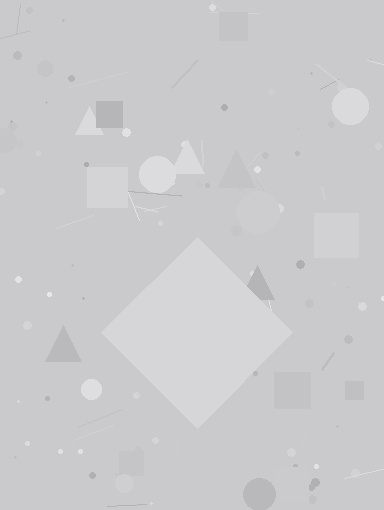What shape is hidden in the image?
A diamond is hidden in the image.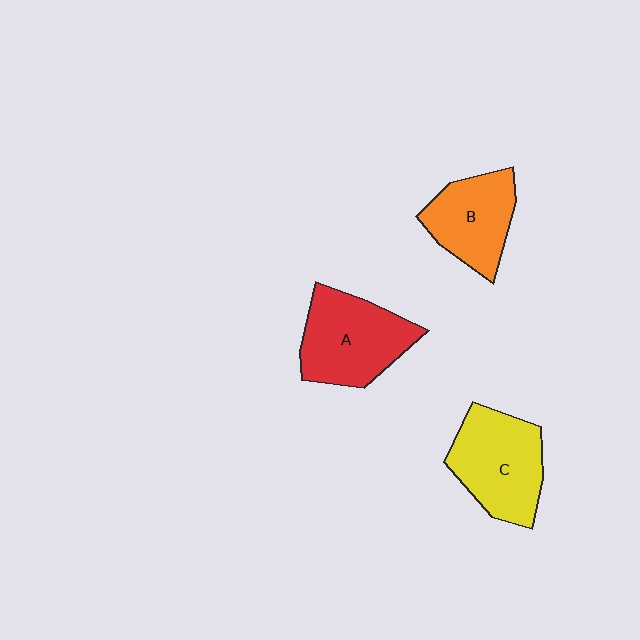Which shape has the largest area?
Shape A (red).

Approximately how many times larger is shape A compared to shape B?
Approximately 1.2 times.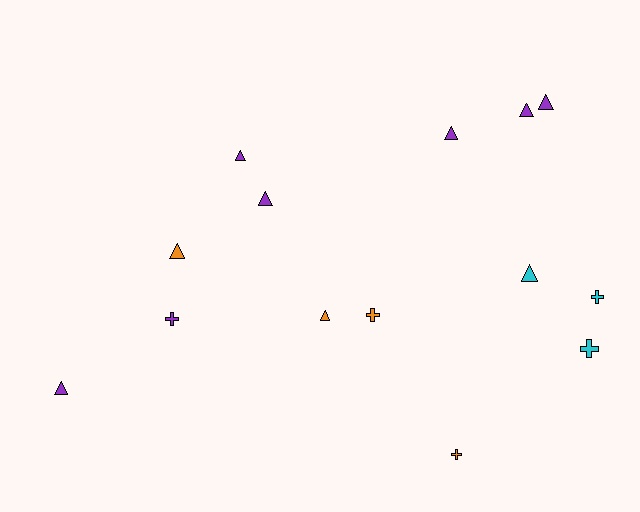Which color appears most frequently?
Purple, with 7 objects.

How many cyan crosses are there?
There are 2 cyan crosses.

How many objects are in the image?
There are 14 objects.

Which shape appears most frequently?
Triangle, with 9 objects.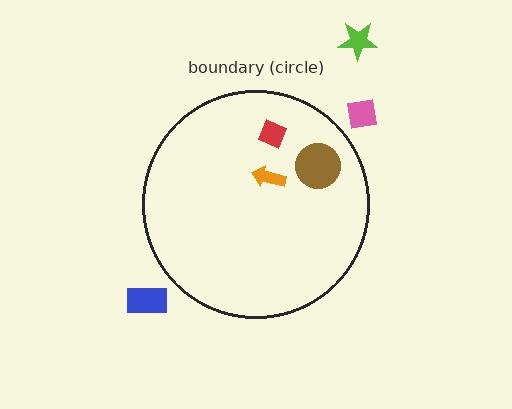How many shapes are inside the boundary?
3 inside, 3 outside.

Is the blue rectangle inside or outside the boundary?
Outside.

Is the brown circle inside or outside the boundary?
Inside.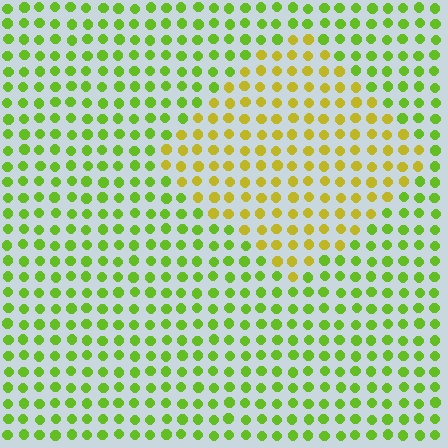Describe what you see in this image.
The image is filled with small lime elements in a uniform arrangement. A diamond-shaped region is visible where the elements are tinted to a slightly different hue, forming a subtle color boundary.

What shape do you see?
I see a diamond.